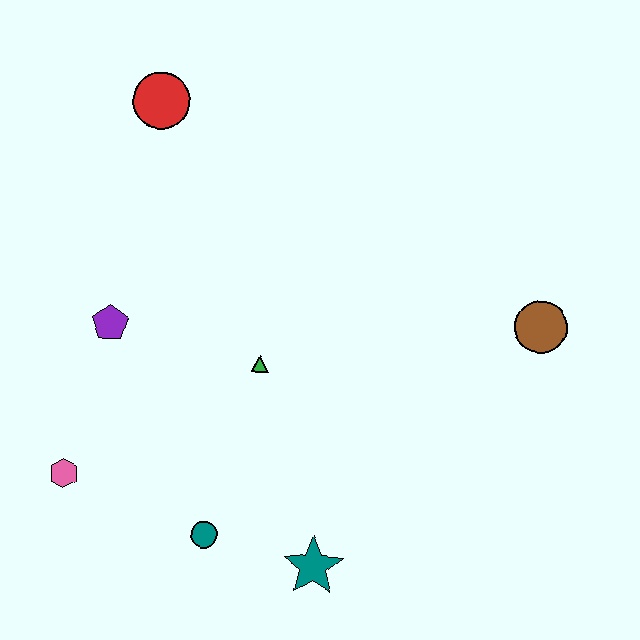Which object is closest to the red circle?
The purple pentagon is closest to the red circle.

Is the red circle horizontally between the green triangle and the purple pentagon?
Yes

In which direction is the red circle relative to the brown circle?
The red circle is to the left of the brown circle.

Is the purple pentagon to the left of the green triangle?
Yes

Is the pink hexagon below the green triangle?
Yes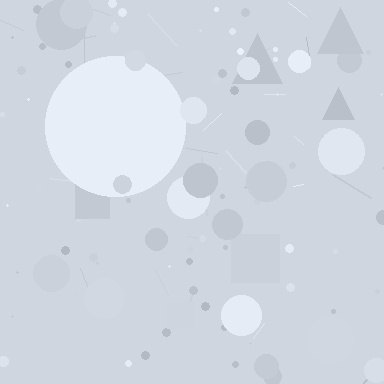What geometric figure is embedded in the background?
A circle is embedded in the background.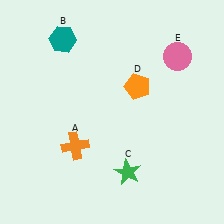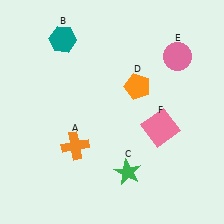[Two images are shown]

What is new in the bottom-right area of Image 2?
A pink square (F) was added in the bottom-right area of Image 2.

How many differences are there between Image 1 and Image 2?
There is 1 difference between the two images.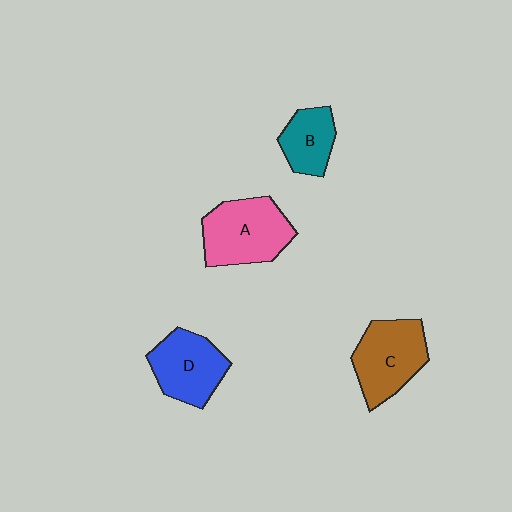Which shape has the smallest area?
Shape B (teal).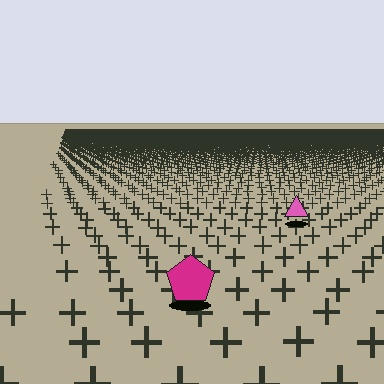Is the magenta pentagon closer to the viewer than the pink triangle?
Yes. The magenta pentagon is closer — you can tell from the texture gradient: the ground texture is coarser near it.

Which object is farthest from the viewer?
The pink triangle is farthest from the viewer. It appears smaller and the ground texture around it is denser.